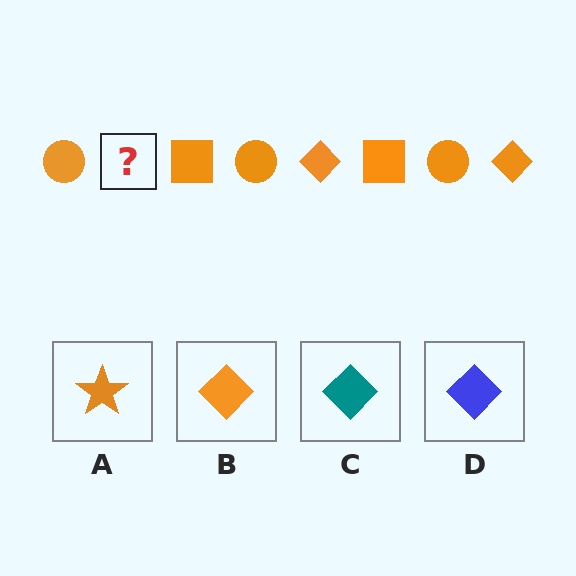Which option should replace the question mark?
Option B.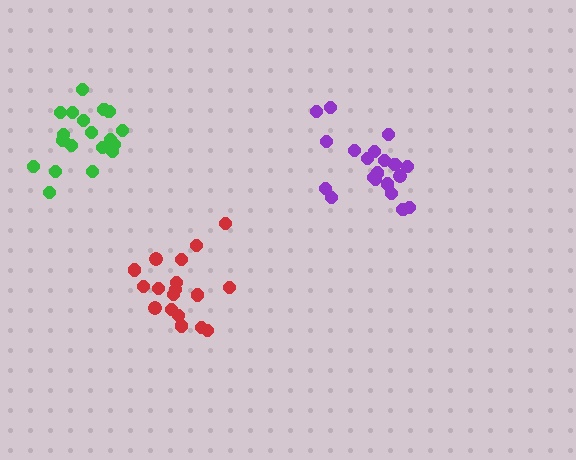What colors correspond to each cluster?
The clusters are colored: purple, red, green.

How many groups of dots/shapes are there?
There are 3 groups.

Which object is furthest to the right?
The purple cluster is rightmost.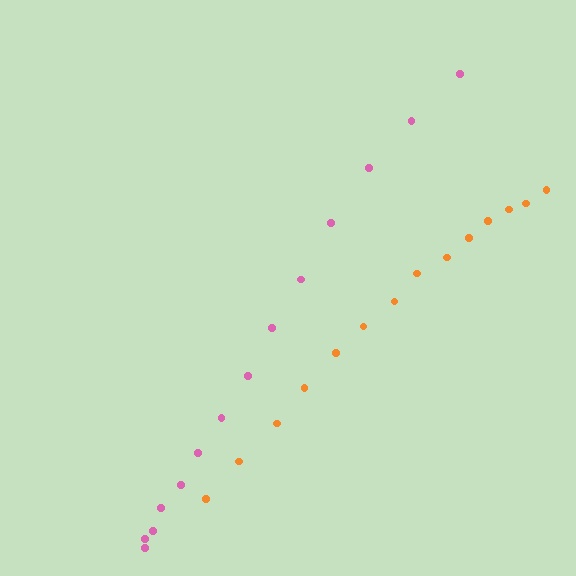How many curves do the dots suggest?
There are 2 distinct paths.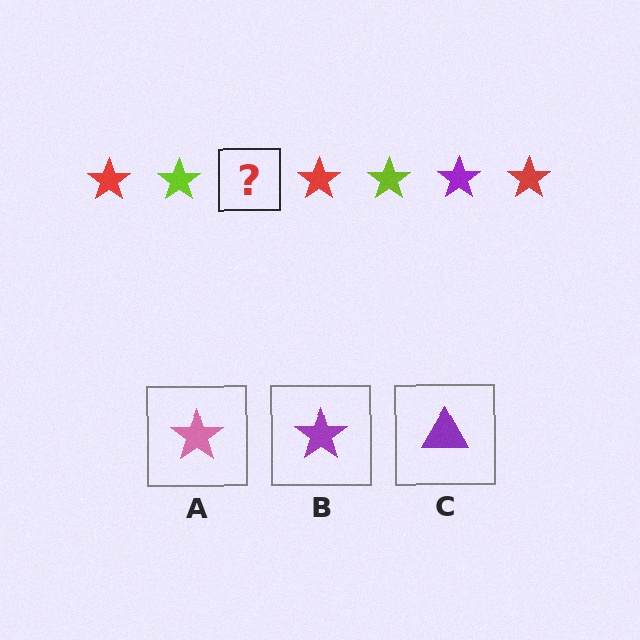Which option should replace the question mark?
Option B.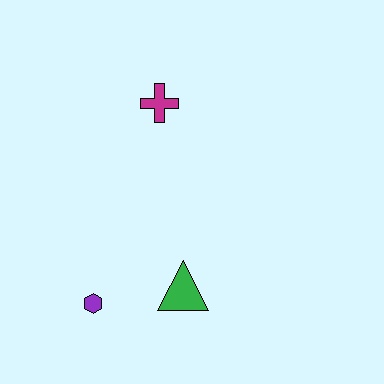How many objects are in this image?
There are 3 objects.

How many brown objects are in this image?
There are no brown objects.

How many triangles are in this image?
There is 1 triangle.